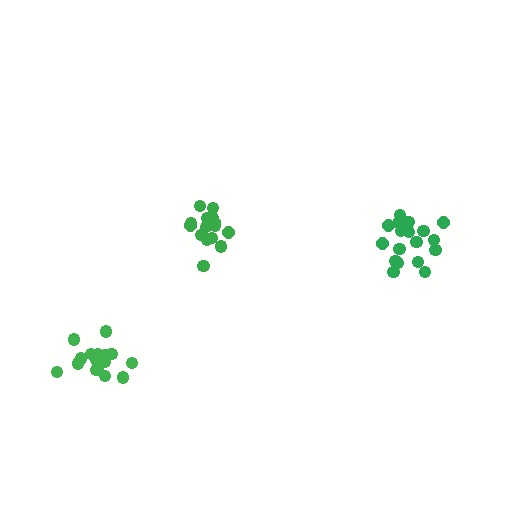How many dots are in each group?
Group 1: 18 dots, Group 2: 15 dots, Group 3: 16 dots (49 total).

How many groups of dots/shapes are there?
There are 3 groups.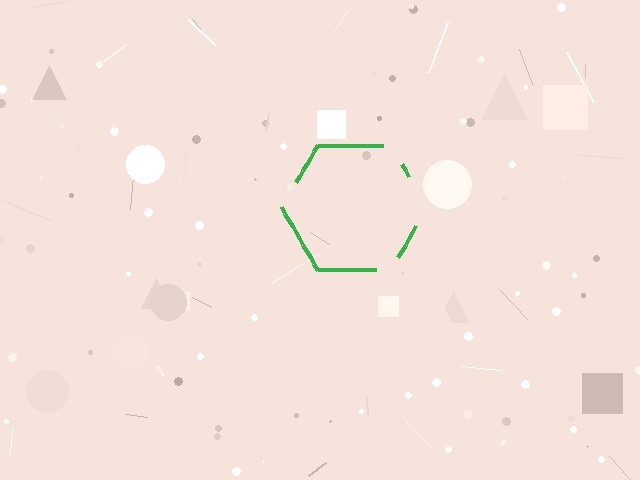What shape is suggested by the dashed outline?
The dashed outline suggests a hexagon.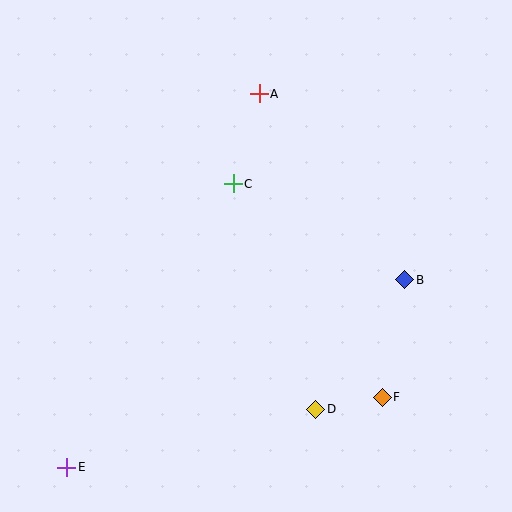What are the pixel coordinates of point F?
Point F is at (382, 397).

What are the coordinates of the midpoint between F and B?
The midpoint between F and B is at (393, 338).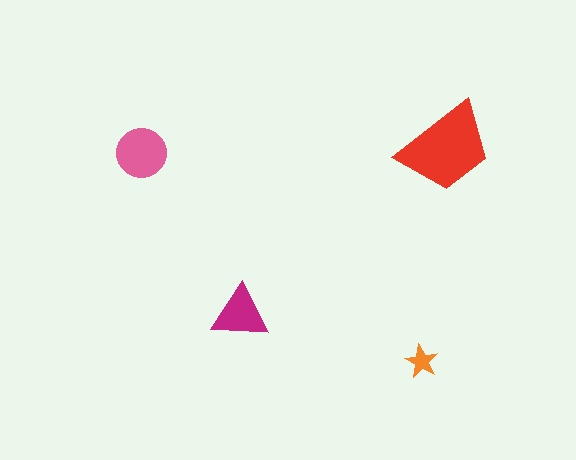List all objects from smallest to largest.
The orange star, the magenta triangle, the pink circle, the red trapezoid.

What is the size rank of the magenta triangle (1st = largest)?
3rd.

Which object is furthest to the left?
The pink circle is leftmost.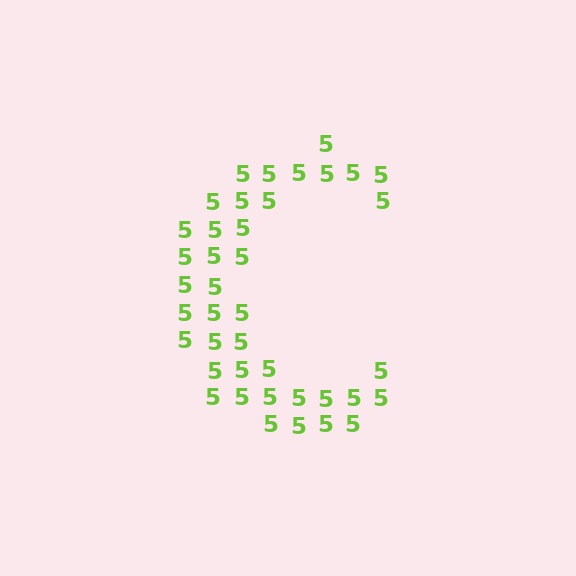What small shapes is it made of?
It is made of small digit 5's.